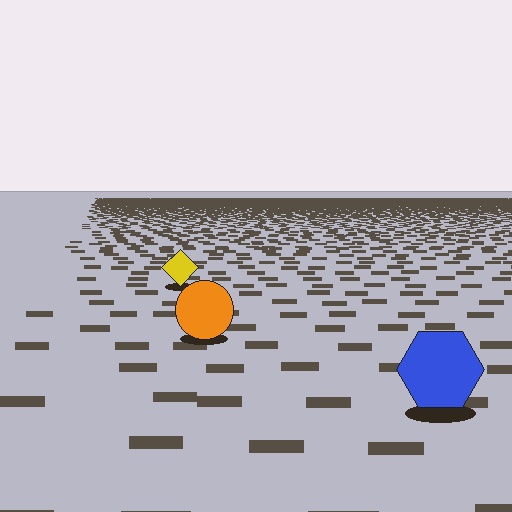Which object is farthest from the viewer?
The yellow diamond is farthest from the viewer. It appears smaller and the ground texture around it is denser.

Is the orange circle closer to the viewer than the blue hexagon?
No. The blue hexagon is closer — you can tell from the texture gradient: the ground texture is coarser near it.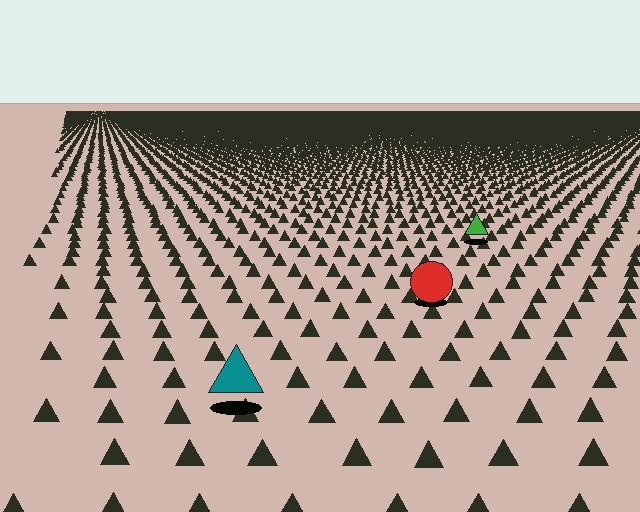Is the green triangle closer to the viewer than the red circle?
No. The red circle is closer — you can tell from the texture gradient: the ground texture is coarser near it.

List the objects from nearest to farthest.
From nearest to farthest: the teal triangle, the red circle, the green triangle.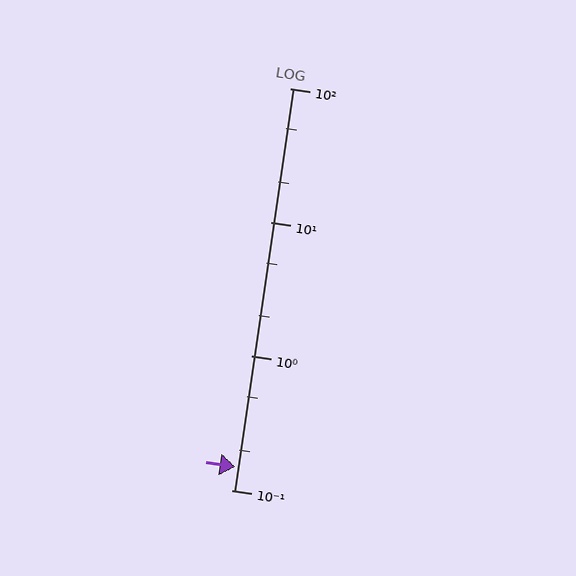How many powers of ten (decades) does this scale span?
The scale spans 3 decades, from 0.1 to 100.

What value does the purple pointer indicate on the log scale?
The pointer indicates approximately 0.15.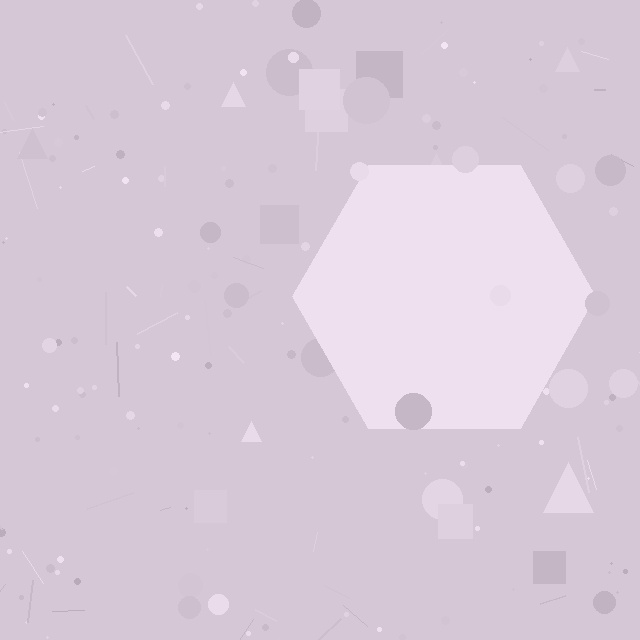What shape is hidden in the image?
A hexagon is hidden in the image.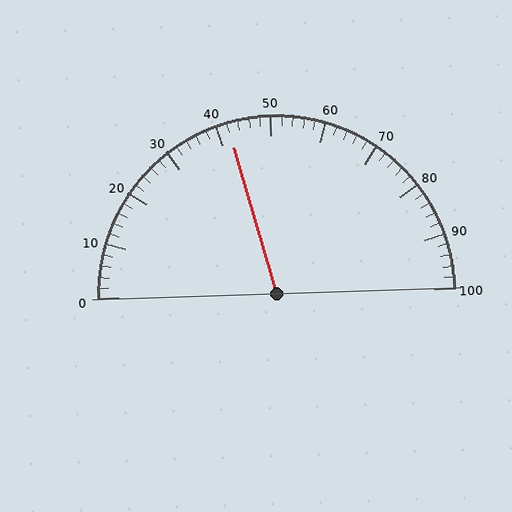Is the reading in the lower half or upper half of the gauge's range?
The reading is in the lower half of the range (0 to 100).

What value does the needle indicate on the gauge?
The needle indicates approximately 42.